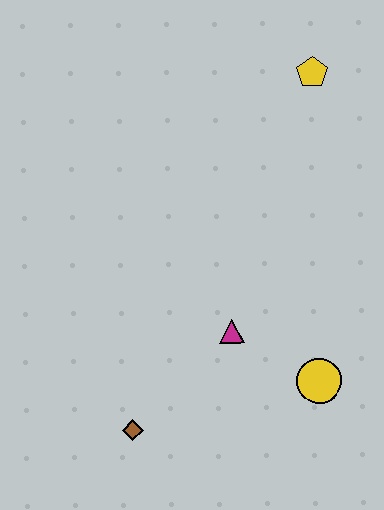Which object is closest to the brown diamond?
The magenta triangle is closest to the brown diamond.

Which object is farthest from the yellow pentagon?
The brown diamond is farthest from the yellow pentagon.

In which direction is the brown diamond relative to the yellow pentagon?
The brown diamond is below the yellow pentagon.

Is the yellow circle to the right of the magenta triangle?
Yes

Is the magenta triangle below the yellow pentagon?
Yes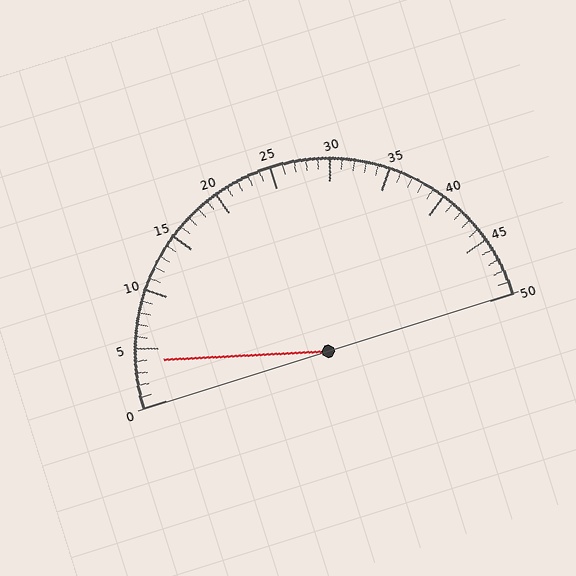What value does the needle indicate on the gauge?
The needle indicates approximately 4.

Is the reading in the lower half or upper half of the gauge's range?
The reading is in the lower half of the range (0 to 50).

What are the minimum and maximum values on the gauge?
The gauge ranges from 0 to 50.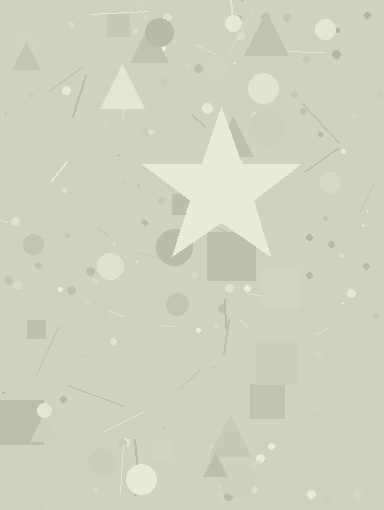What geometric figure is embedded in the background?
A star is embedded in the background.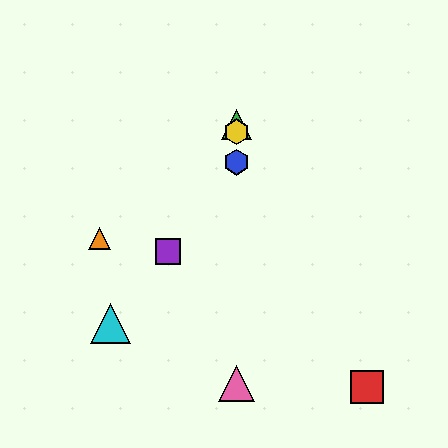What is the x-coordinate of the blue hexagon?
The blue hexagon is at x≈236.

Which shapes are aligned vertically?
The blue hexagon, the green triangle, the yellow hexagon, the pink triangle are aligned vertically.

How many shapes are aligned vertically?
4 shapes (the blue hexagon, the green triangle, the yellow hexagon, the pink triangle) are aligned vertically.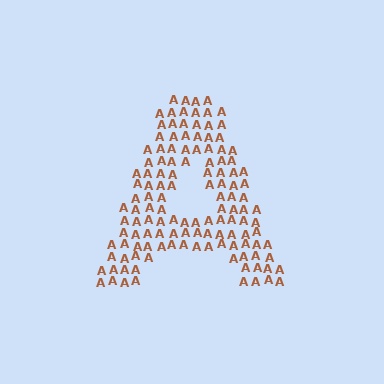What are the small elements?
The small elements are letter A's.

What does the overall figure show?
The overall figure shows the letter A.